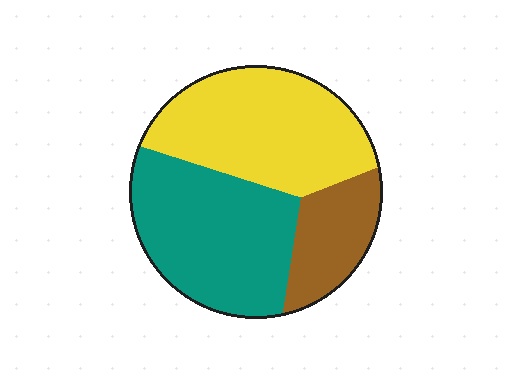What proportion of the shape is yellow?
Yellow takes up between a third and a half of the shape.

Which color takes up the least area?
Brown, at roughly 20%.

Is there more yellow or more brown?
Yellow.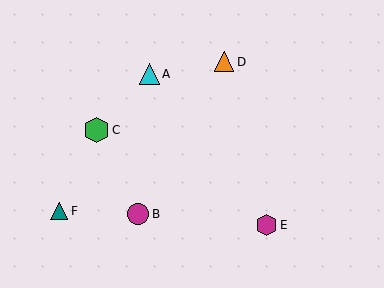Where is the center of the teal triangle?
The center of the teal triangle is at (59, 211).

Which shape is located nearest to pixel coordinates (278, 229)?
The magenta hexagon (labeled E) at (266, 225) is nearest to that location.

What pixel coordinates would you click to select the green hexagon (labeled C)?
Click at (96, 130) to select the green hexagon C.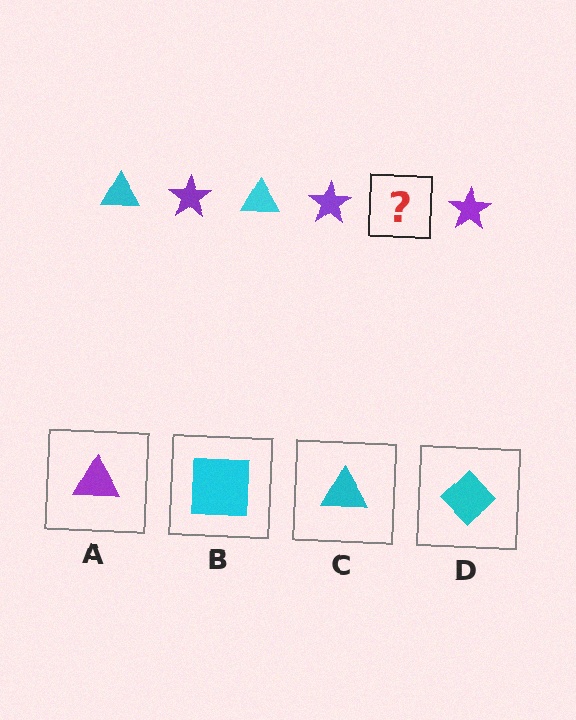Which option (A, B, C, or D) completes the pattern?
C.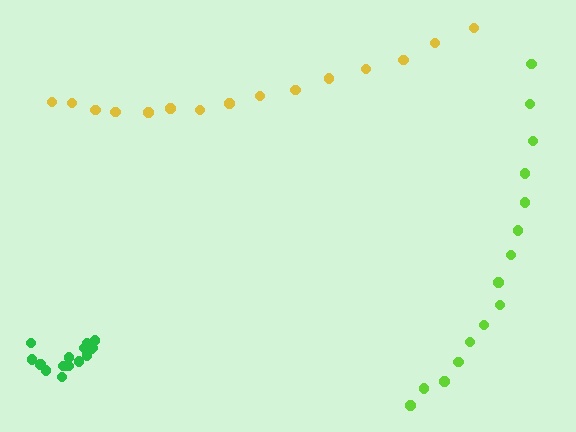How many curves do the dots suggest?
There are 3 distinct paths.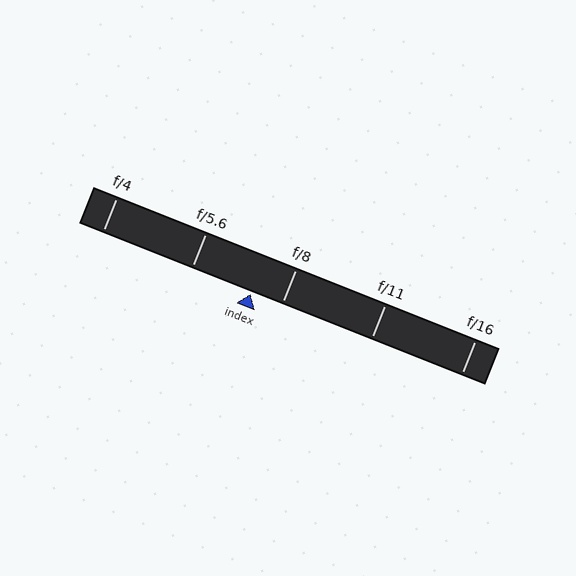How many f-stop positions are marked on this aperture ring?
There are 5 f-stop positions marked.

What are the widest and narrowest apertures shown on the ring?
The widest aperture shown is f/4 and the narrowest is f/16.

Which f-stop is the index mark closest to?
The index mark is closest to f/8.